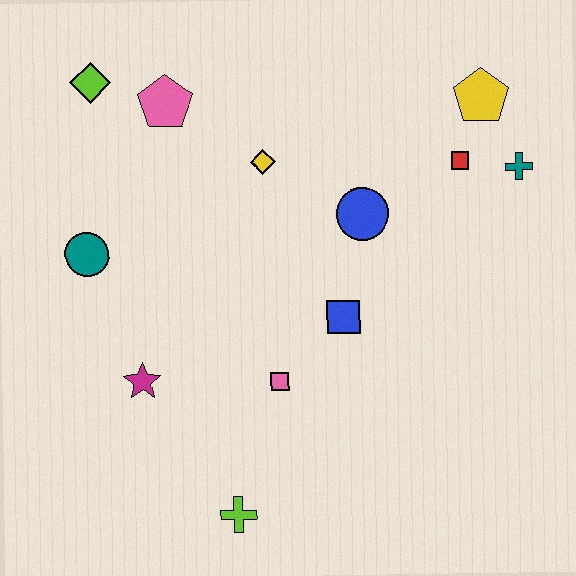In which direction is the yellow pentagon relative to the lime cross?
The yellow pentagon is above the lime cross.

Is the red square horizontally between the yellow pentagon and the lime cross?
Yes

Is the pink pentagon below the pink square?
No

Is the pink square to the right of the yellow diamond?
Yes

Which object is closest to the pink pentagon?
The lime diamond is closest to the pink pentagon.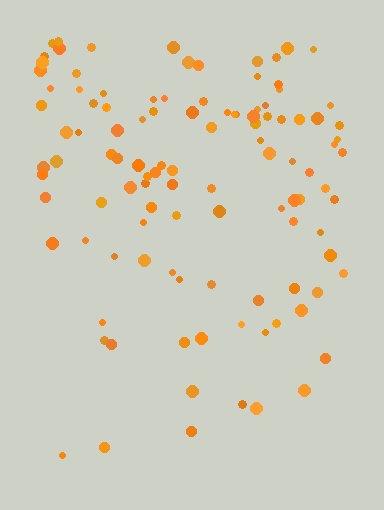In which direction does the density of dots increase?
From bottom to top, with the top side densest.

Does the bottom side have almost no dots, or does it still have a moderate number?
Still a moderate number, just noticeably fewer than the top.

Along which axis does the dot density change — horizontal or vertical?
Vertical.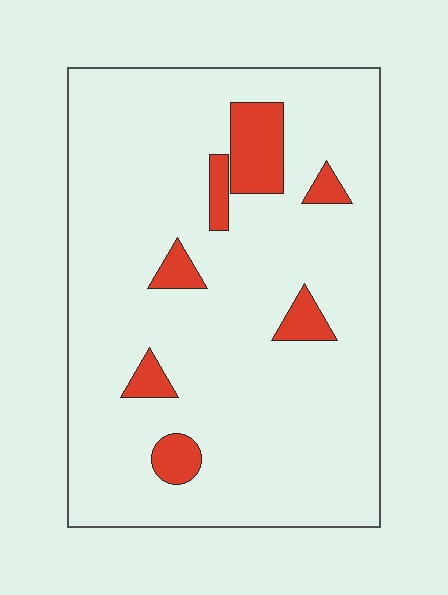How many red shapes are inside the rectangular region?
7.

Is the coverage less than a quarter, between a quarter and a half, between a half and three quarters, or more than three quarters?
Less than a quarter.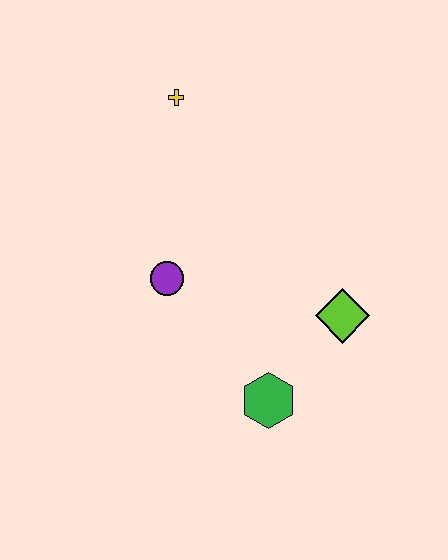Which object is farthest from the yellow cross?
The green hexagon is farthest from the yellow cross.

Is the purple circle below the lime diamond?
No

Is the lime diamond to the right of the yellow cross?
Yes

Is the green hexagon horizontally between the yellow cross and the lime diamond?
Yes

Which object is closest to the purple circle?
The green hexagon is closest to the purple circle.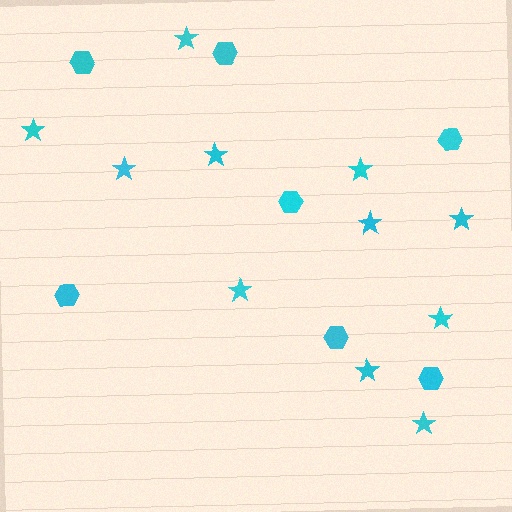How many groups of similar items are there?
There are 2 groups: one group of stars (11) and one group of hexagons (7).